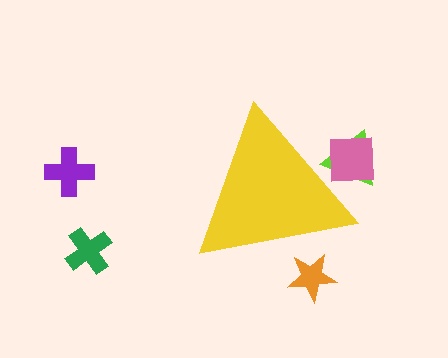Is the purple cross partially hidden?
No, the purple cross is fully visible.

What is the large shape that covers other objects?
A yellow triangle.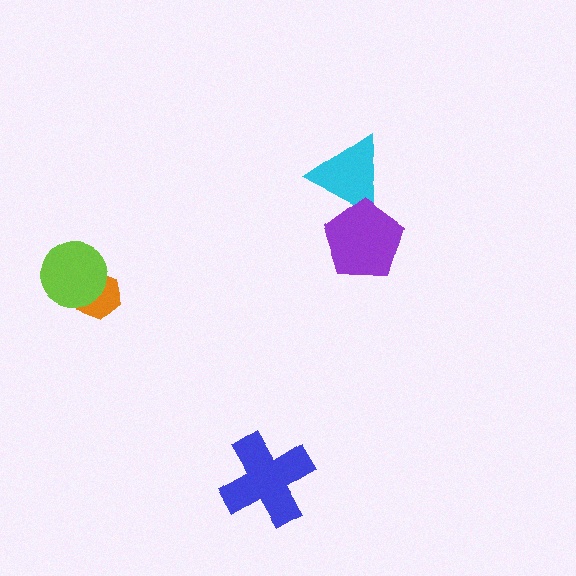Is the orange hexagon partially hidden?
Yes, it is partially covered by another shape.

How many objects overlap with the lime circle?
1 object overlaps with the lime circle.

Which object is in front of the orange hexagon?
The lime circle is in front of the orange hexagon.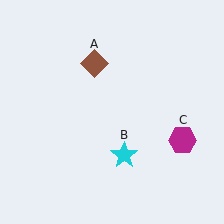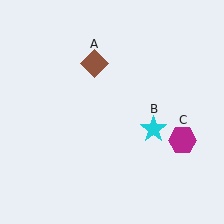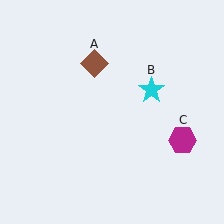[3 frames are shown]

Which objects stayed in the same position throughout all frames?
Brown diamond (object A) and magenta hexagon (object C) remained stationary.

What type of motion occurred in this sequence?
The cyan star (object B) rotated counterclockwise around the center of the scene.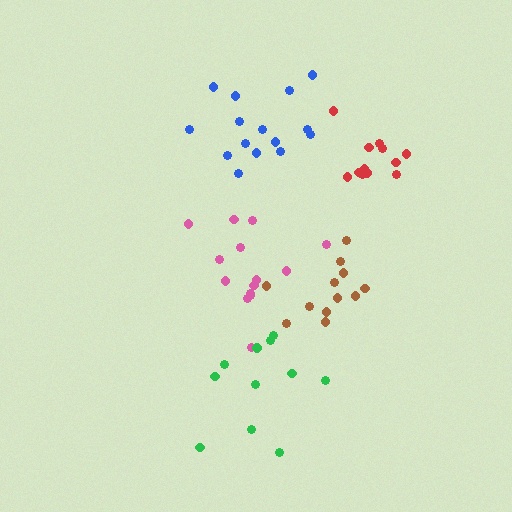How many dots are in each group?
Group 1: 12 dots, Group 2: 14 dots, Group 3: 15 dots, Group 4: 11 dots, Group 5: 12 dots (64 total).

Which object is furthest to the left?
The green cluster is leftmost.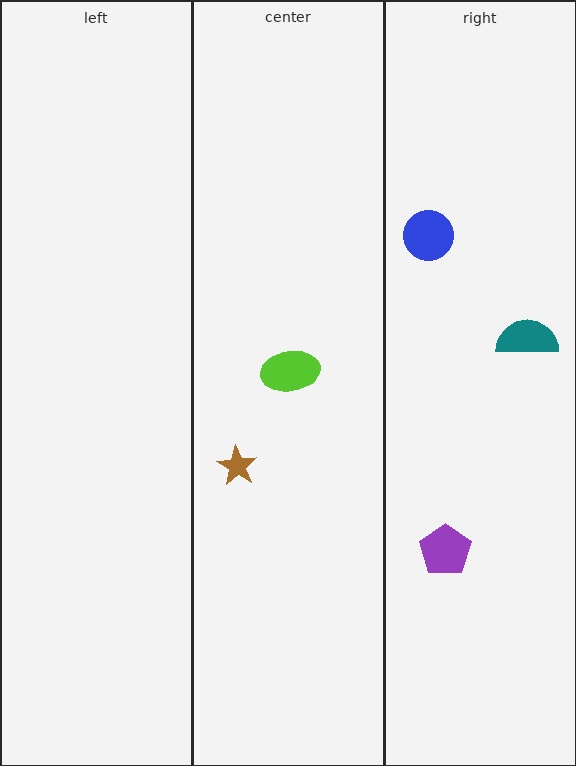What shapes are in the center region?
The brown star, the lime ellipse.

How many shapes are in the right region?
3.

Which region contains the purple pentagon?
The right region.